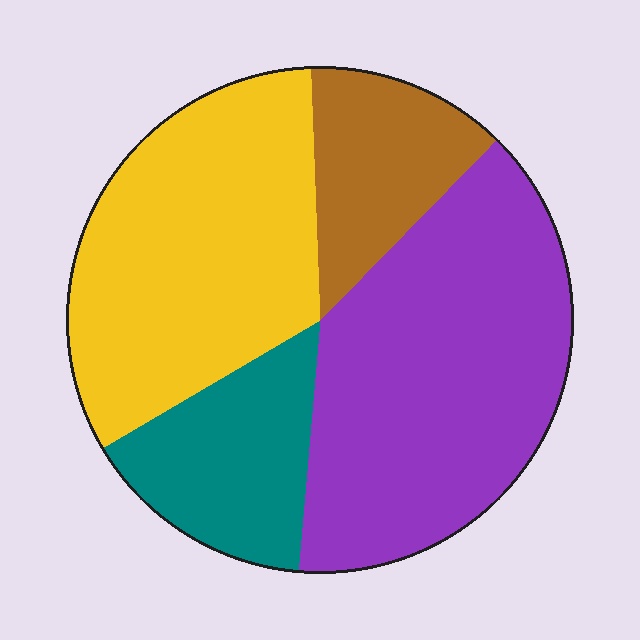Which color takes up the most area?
Purple, at roughly 40%.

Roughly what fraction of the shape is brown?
Brown takes up less than a quarter of the shape.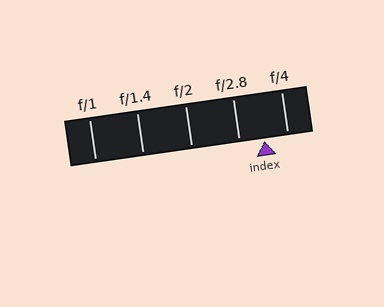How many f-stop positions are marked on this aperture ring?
There are 5 f-stop positions marked.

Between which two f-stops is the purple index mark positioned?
The index mark is between f/2.8 and f/4.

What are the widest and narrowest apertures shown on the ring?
The widest aperture shown is f/1 and the narrowest is f/4.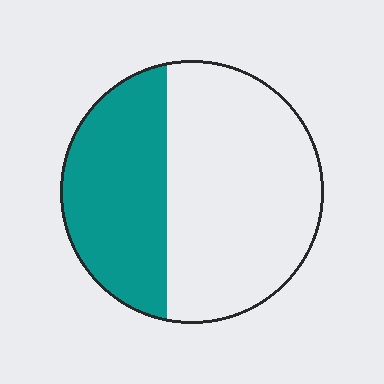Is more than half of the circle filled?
No.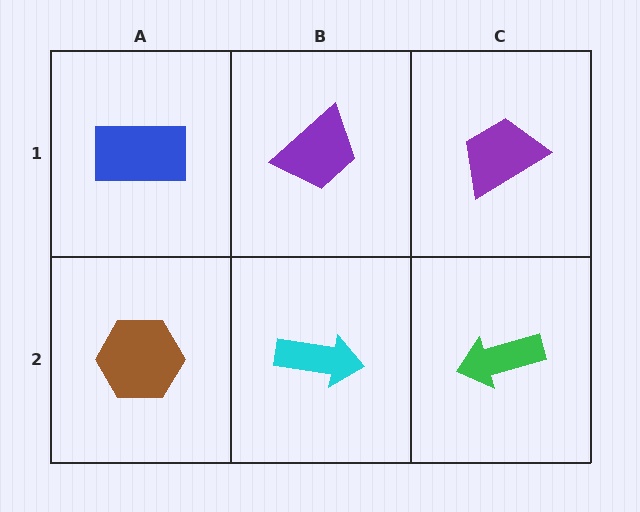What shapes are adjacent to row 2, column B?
A purple trapezoid (row 1, column B), a brown hexagon (row 2, column A), a green arrow (row 2, column C).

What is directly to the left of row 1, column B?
A blue rectangle.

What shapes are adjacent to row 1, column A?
A brown hexagon (row 2, column A), a purple trapezoid (row 1, column B).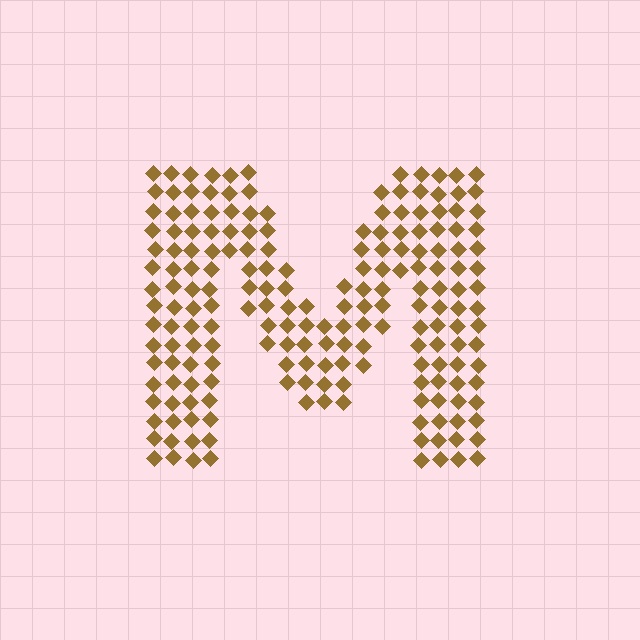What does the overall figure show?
The overall figure shows the letter M.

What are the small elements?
The small elements are diamonds.